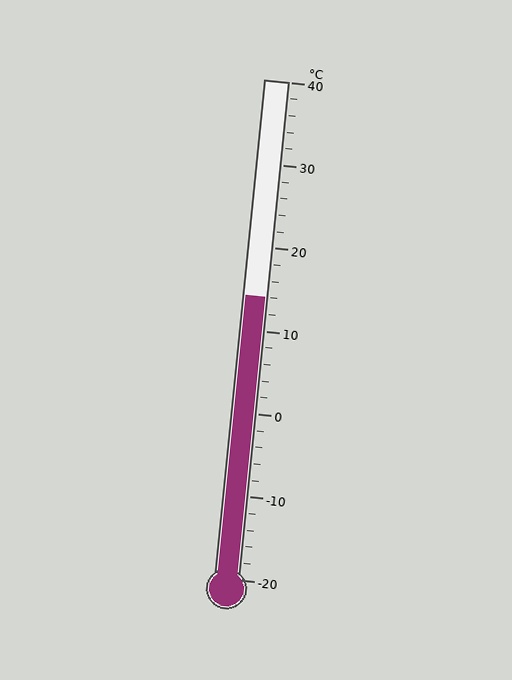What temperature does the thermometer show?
The thermometer shows approximately 14°C.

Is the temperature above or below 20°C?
The temperature is below 20°C.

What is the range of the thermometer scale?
The thermometer scale ranges from -20°C to 40°C.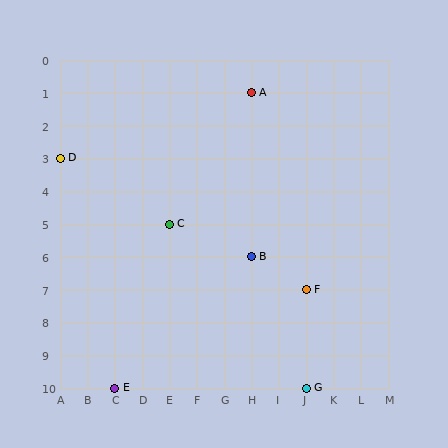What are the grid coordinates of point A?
Point A is at grid coordinates (H, 1).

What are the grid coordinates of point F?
Point F is at grid coordinates (J, 7).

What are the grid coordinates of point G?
Point G is at grid coordinates (J, 10).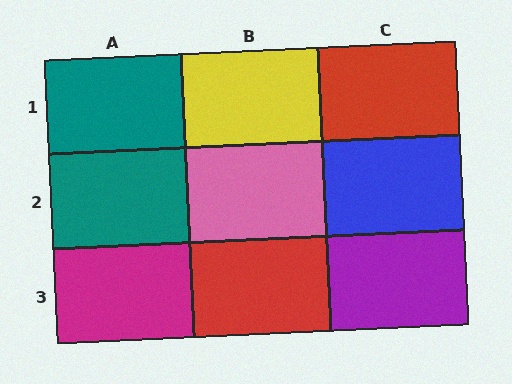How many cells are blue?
1 cell is blue.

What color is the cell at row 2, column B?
Pink.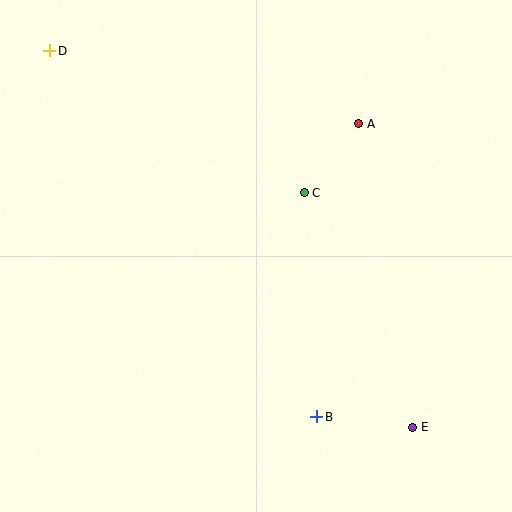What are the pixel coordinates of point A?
Point A is at (359, 124).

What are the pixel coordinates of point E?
Point E is at (413, 427).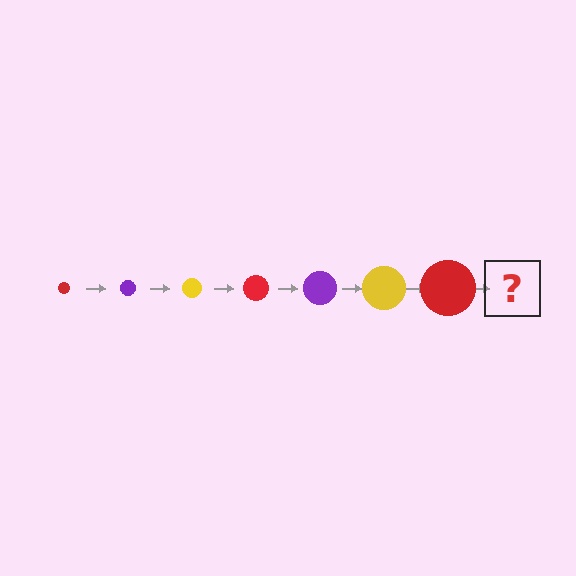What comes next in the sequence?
The next element should be a purple circle, larger than the previous one.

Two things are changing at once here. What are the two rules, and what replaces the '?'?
The two rules are that the circle grows larger each step and the color cycles through red, purple, and yellow. The '?' should be a purple circle, larger than the previous one.